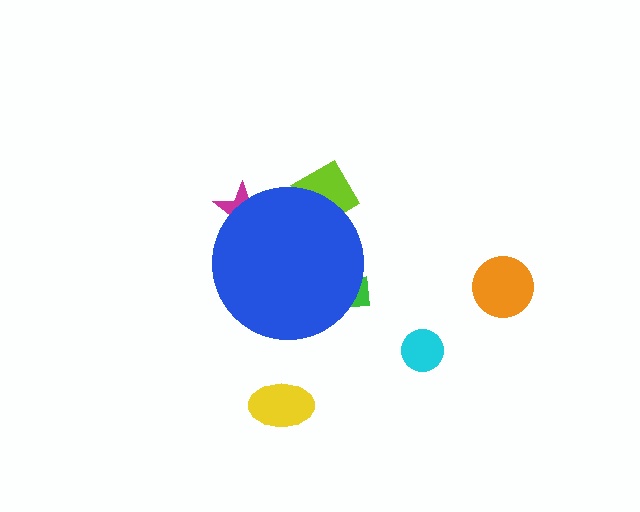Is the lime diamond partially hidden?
Yes, the lime diamond is partially hidden behind the blue circle.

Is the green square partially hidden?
Yes, the green square is partially hidden behind the blue circle.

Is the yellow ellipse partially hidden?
No, the yellow ellipse is fully visible.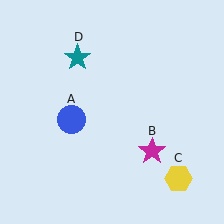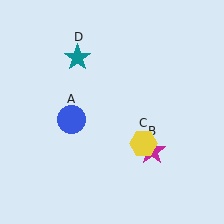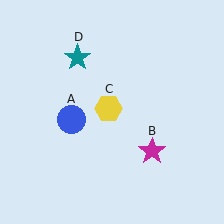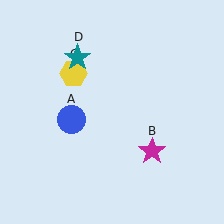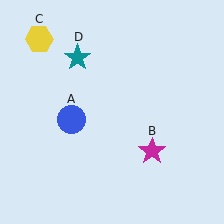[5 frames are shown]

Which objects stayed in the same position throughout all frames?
Blue circle (object A) and magenta star (object B) and teal star (object D) remained stationary.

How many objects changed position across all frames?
1 object changed position: yellow hexagon (object C).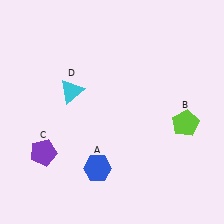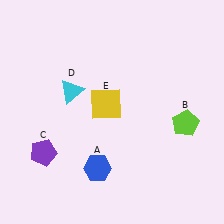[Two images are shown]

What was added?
A yellow square (E) was added in Image 2.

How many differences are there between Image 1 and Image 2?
There is 1 difference between the two images.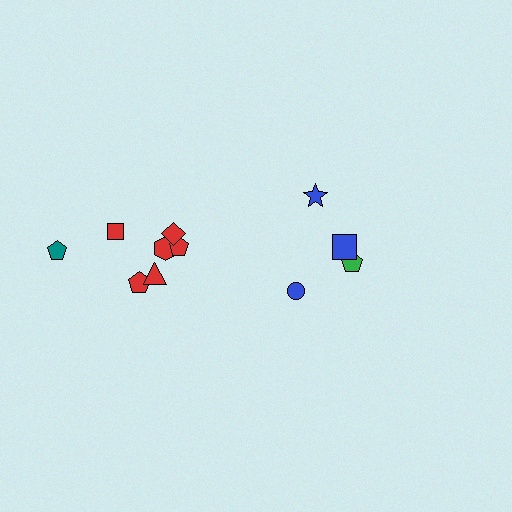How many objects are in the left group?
There are 7 objects.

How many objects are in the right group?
There are 4 objects.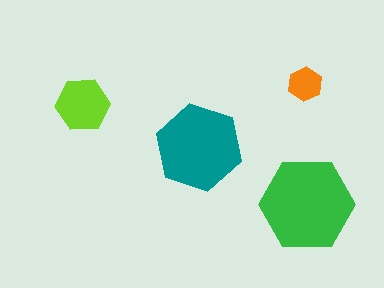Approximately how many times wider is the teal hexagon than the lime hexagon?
About 1.5 times wider.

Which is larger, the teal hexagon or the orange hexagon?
The teal one.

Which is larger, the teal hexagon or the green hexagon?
The green one.